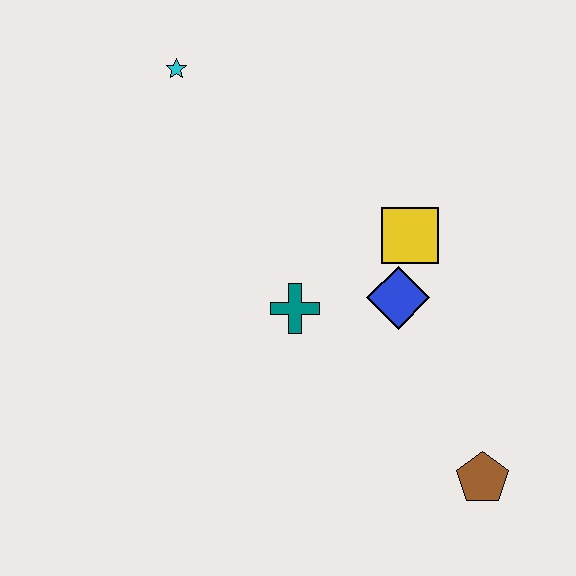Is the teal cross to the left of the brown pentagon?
Yes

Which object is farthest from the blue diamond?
The cyan star is farthest from the blue diamond.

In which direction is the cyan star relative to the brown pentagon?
The cyan star is above the brown pentagon.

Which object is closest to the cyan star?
The teal cross is closest to the cyan star.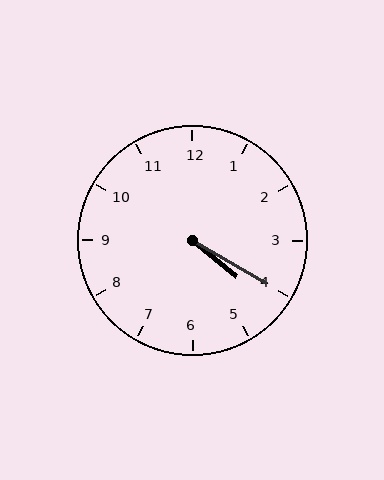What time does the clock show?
4:20.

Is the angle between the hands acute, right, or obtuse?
It is acute.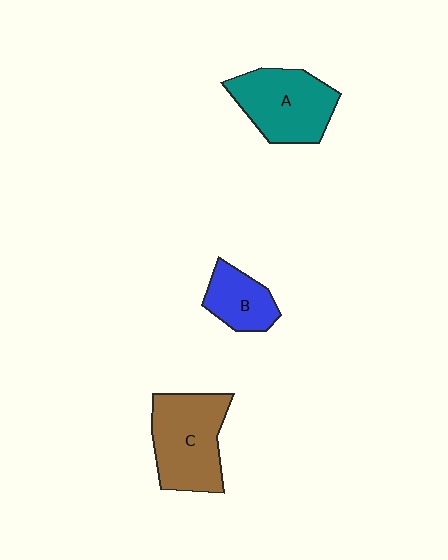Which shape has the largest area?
Shape C (brown).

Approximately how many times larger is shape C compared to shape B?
Approximately 1.8 times.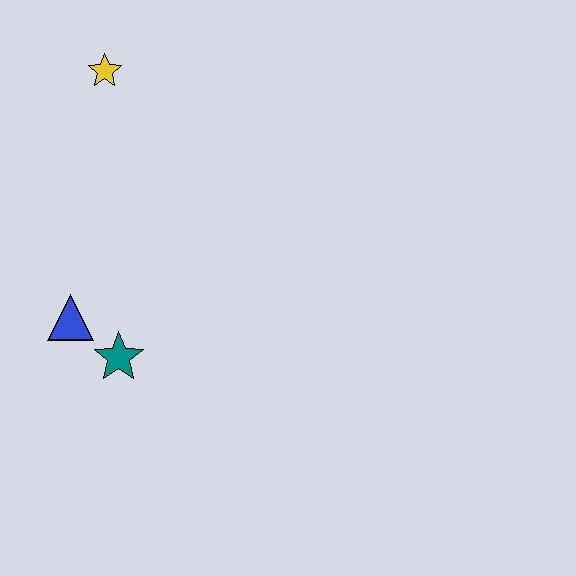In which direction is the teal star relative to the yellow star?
The teal star is below the yellow star.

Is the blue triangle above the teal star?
Yes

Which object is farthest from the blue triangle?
The yellow star is farthest from the blue triangle.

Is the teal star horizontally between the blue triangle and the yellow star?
No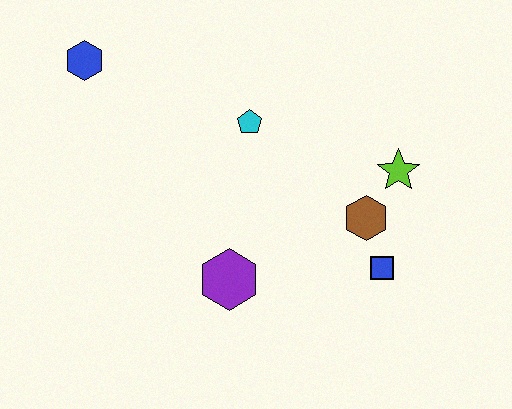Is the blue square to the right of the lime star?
No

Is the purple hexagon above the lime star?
No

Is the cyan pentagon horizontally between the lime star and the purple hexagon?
Yes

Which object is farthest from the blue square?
The blue hexagon is farthest from the blue square.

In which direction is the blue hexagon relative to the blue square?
The blue hexagon is to the left of the blue square.